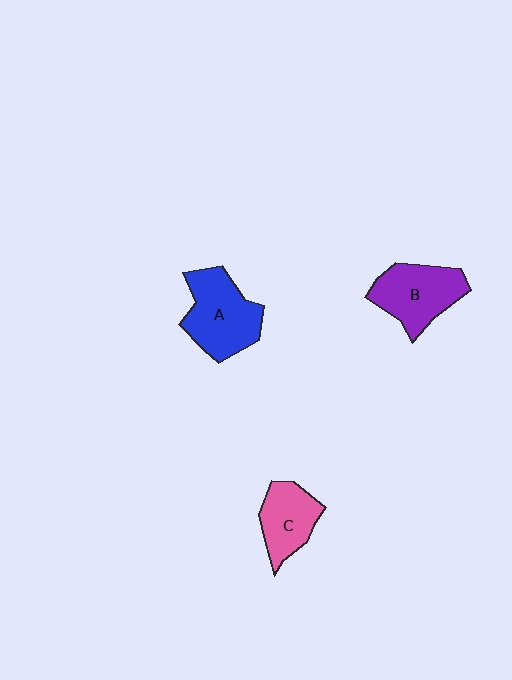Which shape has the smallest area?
Shape C (pink).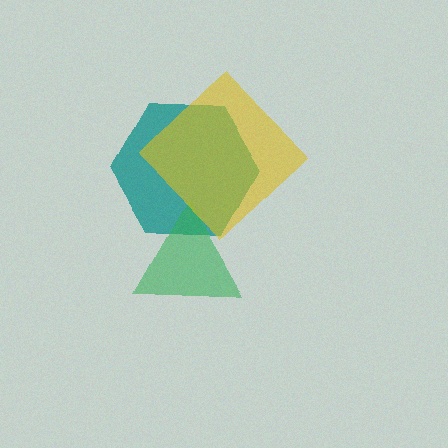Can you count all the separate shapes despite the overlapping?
Yes, there are 3 separate shapes.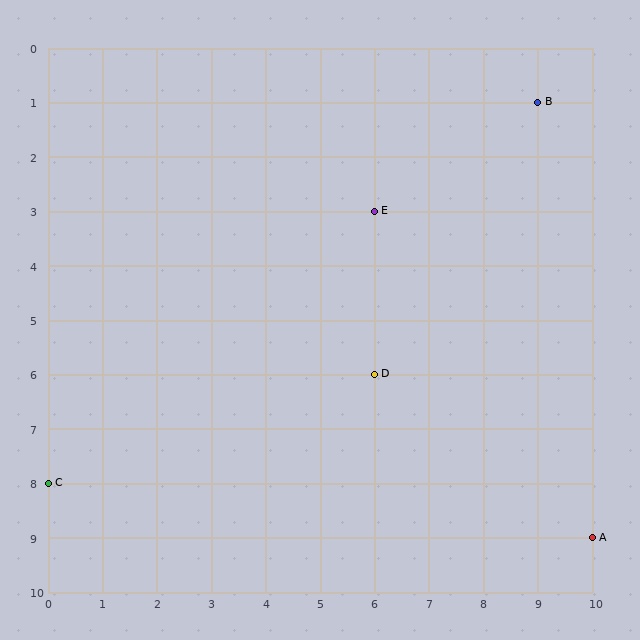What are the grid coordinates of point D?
Point D is at grid coordinates (6, 6).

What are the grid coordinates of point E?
Point E is at grid coordinates (6, 3).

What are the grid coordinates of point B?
Point B is at grid coordinates (9, 1).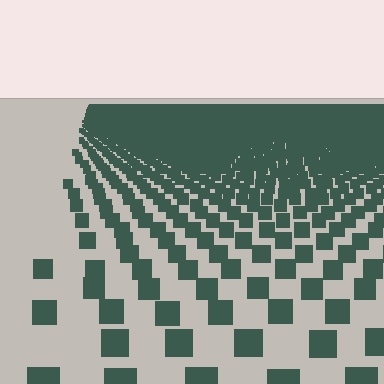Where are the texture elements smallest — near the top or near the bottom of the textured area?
Near the top.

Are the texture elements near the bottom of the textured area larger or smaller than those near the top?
Larger. Near the bottom, elements are closer to the viewer and appear at a bigger on-screen size.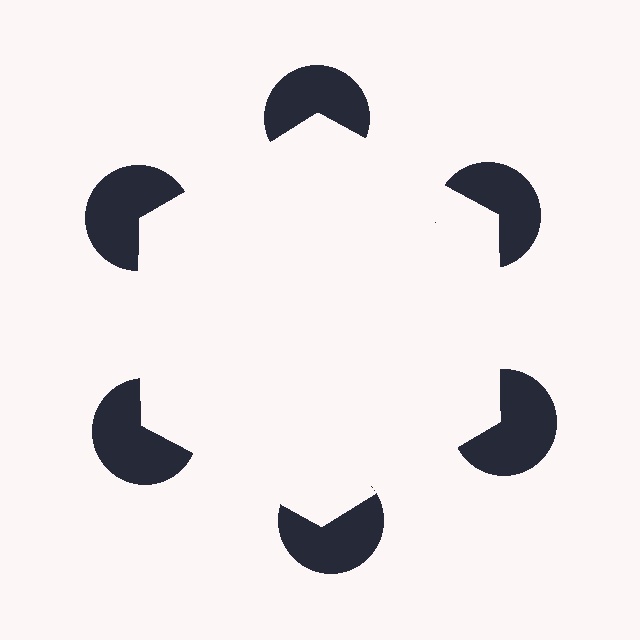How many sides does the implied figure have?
6 sides.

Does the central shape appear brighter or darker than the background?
It typically appears slightly brighter than the background, even though no actual brightness change is drawn.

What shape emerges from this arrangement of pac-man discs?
An illusory hexagon — its edges are inferred from the aligned wedge cuts in the pac-man discs, not physically drawn.